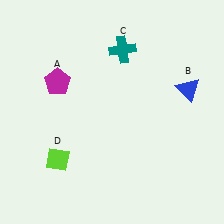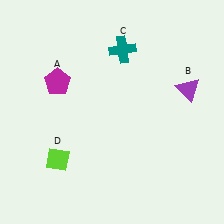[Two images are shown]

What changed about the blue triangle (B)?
In Image 1, B is blue. In Image 2, it changed to purple.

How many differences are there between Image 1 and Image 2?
There is 1 difference between the two images.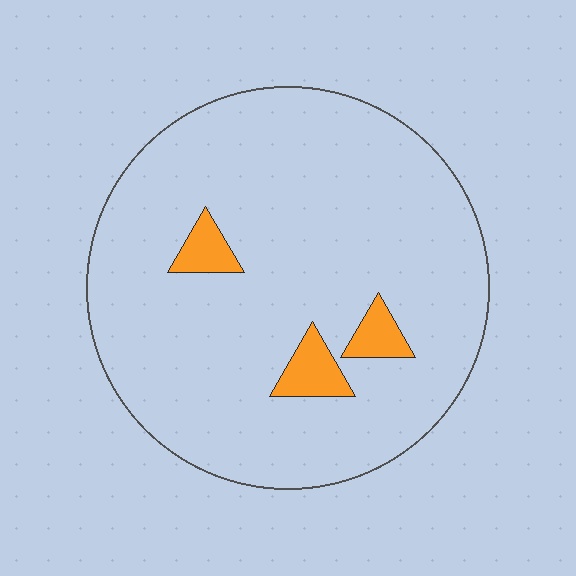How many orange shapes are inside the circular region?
3.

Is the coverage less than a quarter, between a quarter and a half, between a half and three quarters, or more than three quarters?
Less than a quarter.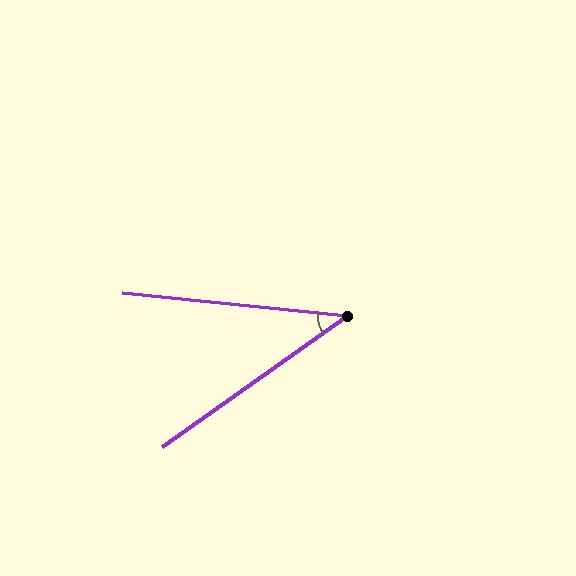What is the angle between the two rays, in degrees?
Approximately 41 degrees.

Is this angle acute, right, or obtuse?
It is acute.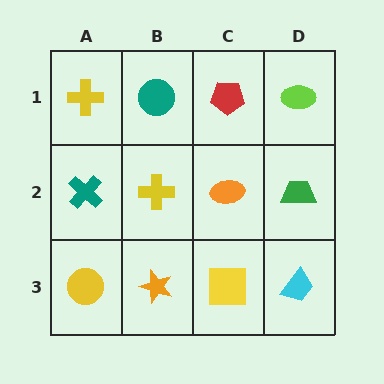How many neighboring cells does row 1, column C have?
3.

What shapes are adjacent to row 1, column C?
An orange ellipse (row 2, column C), a teal circle (row 1, column B), a lime ellipse (row 1, column D).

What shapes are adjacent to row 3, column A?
A teal cross (row 2, column A), an orange star (row 3, column B).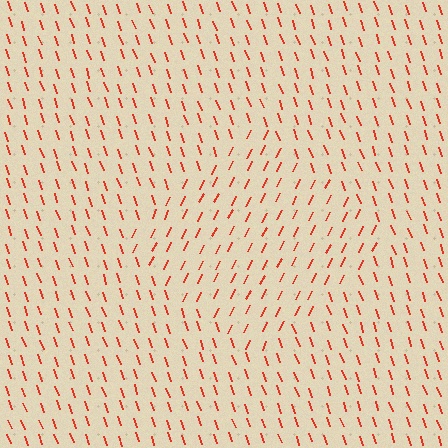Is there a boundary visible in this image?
Yes, there is a texture boundary formed by a change in line orientation.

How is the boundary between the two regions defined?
The boundary is defined purely by a change in line orientation (approximately 45 degrees difference). All lines are the same color and thickness.